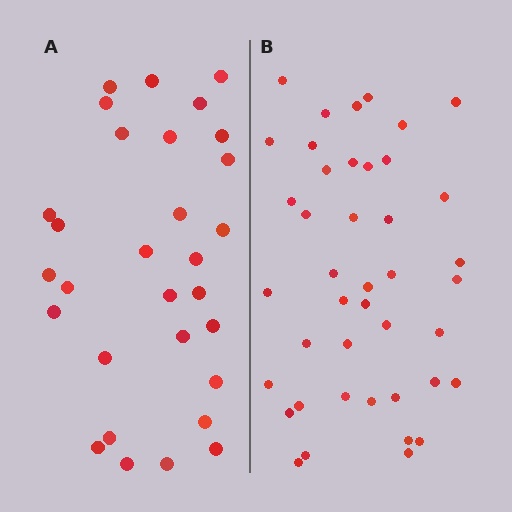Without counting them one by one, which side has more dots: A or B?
Region B (the right region) has more dots.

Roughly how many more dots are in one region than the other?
Region B has roughly 12 or so more dots than region A.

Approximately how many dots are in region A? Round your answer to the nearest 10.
About 30 dots.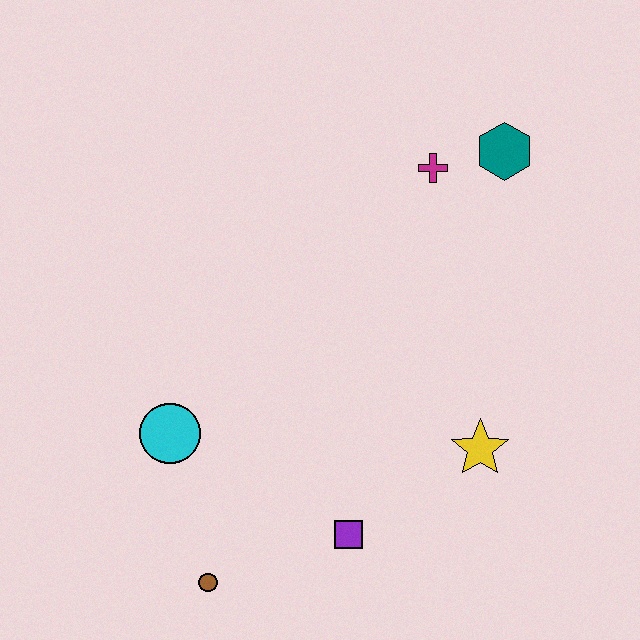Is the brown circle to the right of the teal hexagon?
No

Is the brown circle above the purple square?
No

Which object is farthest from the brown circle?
The teal hexagon is farthest from the brown circle.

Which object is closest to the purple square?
The brown circle is closest to the purple square.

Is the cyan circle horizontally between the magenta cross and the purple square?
No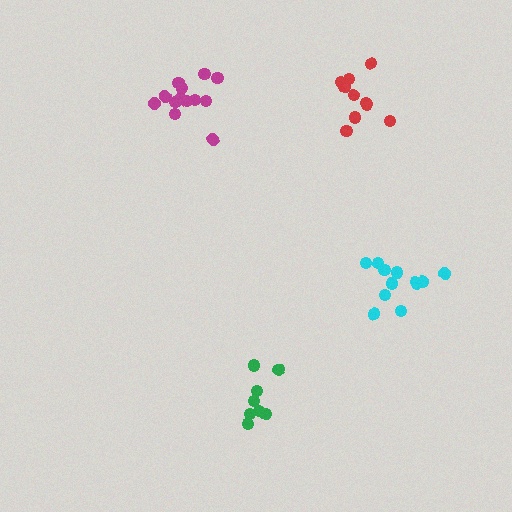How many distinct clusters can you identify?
There are 4 distinct clusters.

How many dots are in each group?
Group 1: 8 dots, Group 2: 13 dots, Group 3: 10 dots, Group 4: 12 dots (43 total).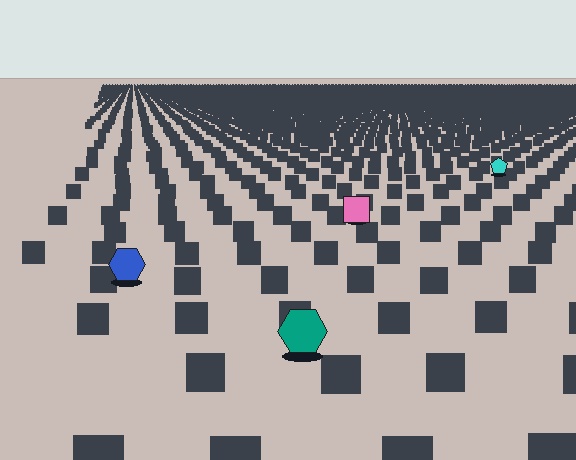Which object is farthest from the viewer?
The cyan pentagon is farthest from the viewer. It appears smaller and the ground texture around it is denser.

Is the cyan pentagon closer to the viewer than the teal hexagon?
No. The teal hexagon is closer — you can tell from the texture gradient: the ground texture is coarser near it.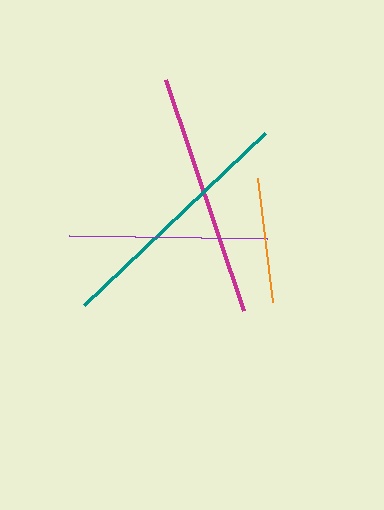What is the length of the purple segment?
The purple segment is approximately 198 pixels long.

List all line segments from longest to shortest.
From longest to shortest: teal, magenta, purple, orange.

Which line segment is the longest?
The teal line is the longest at approximately 249 pixels.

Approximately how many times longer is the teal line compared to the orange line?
The teal line is approximately 2.0 times the length of the orange line.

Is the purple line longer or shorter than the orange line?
The purple line is longer than the orange line.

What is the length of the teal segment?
The teal segment is approximately 249 pixels long.